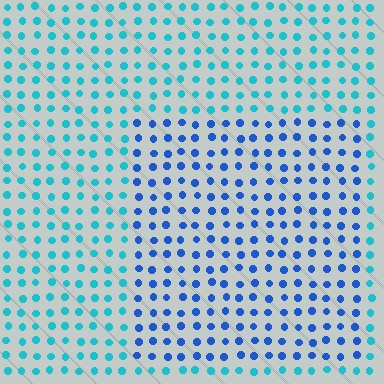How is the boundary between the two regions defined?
The boundary is defined purely by a slight shift in hue (about 36 degrees). Spacing, size, and orientation are identical on both sides.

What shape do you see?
I see a rectangle.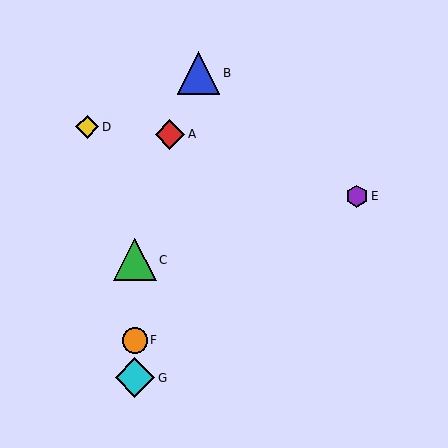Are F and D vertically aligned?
No, F is at x≈135 and D is at x≈87.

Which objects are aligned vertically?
Objects C, F, G are aligned vertically.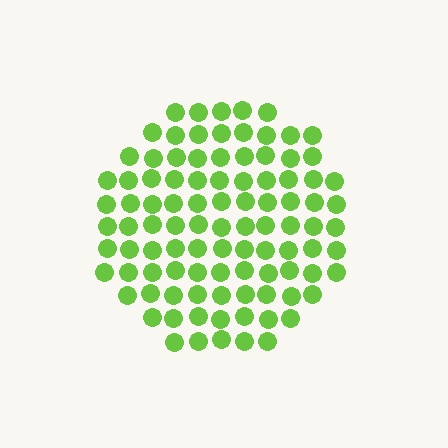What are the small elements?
The small elements are circles.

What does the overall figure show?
The overall figure shows a circle.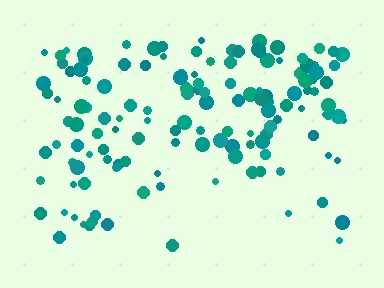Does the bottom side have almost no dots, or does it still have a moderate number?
Still a moderate number, just noticeably fewer than the top.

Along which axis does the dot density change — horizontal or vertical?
Vertical.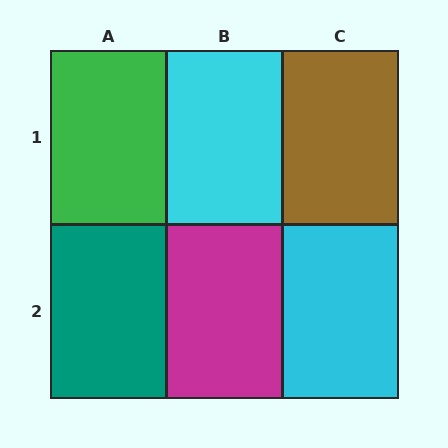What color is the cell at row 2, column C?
Cyan.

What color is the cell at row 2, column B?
Magenta.